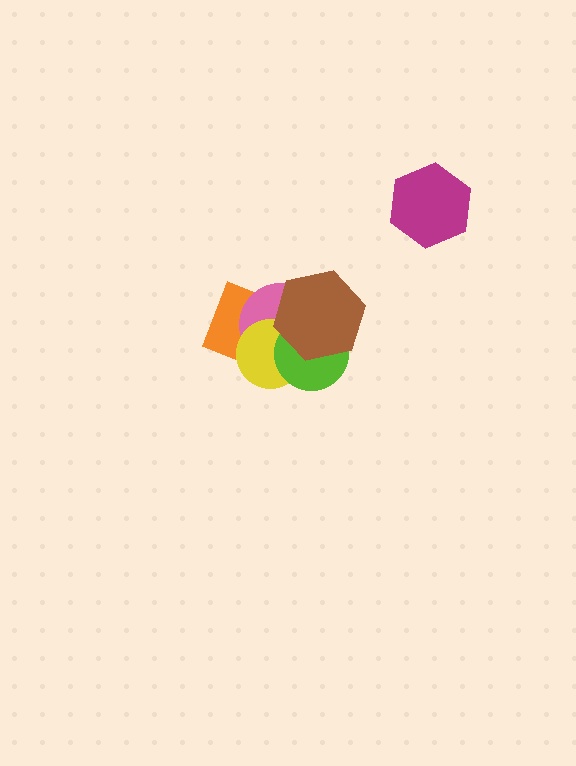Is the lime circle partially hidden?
Yes, it is partially covered by another shape.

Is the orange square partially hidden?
Yes, it is partially covered by another shape.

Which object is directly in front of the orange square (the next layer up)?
The pink circle is directly in front of the orange square.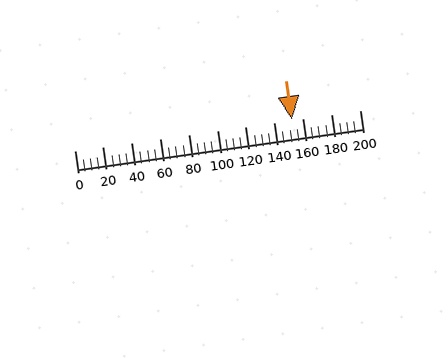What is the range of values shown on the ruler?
The ruler shows values from 0 to 200.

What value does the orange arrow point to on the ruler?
The orange arrow points to approximately 152.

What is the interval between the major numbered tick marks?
The major tick marks are spaced 20 units apart.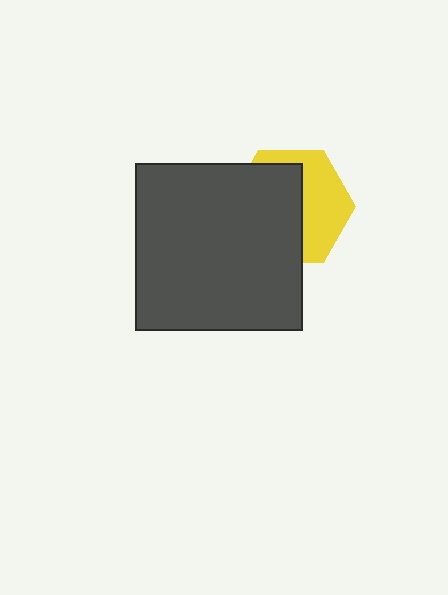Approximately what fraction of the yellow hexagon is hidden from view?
Roughly 57% of the yellow hexagon is hidden behind the dark gray square.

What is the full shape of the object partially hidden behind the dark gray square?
The partially hidden object is a yellow hexagon.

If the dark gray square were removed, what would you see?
You would see the complete yellow hexagon.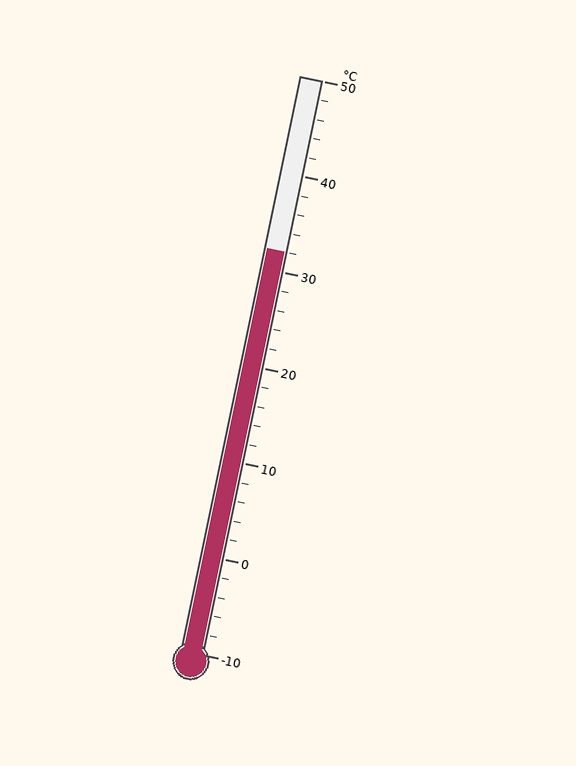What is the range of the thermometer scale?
The thermometer scale ranges from -10°C to 50°C.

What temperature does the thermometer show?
The thermometer shows approximately 32°C.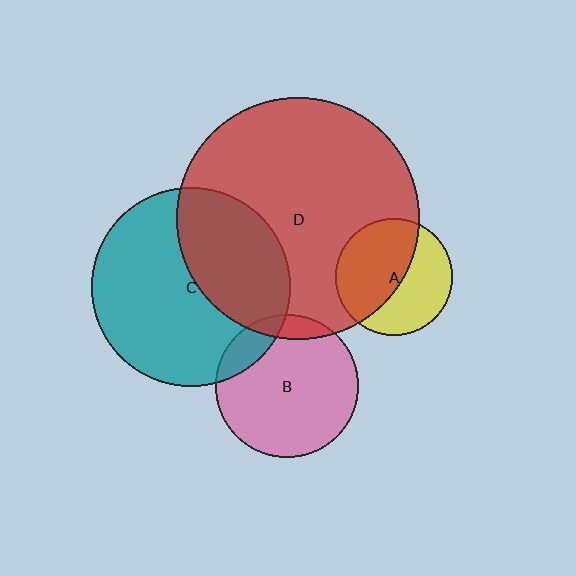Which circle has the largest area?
Circle D (red).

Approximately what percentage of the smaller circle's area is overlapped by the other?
Approximately 15%.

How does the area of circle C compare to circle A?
Approximately 2.9 times.